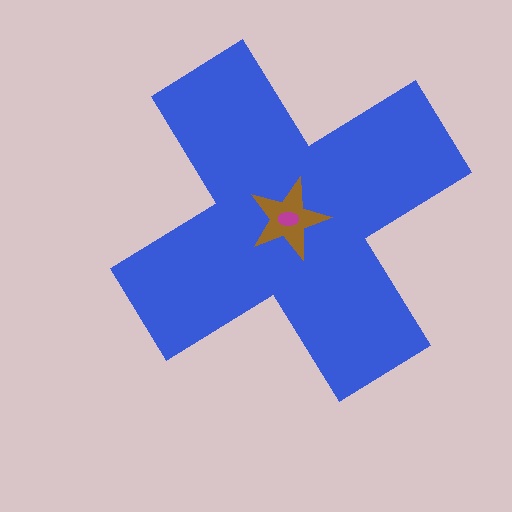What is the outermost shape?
The blue cross.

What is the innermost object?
The magenta ellipse.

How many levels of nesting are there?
3.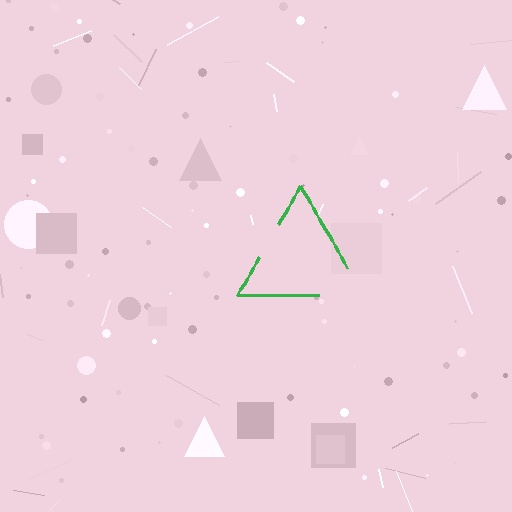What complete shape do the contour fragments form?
The contour fragments form a triangle.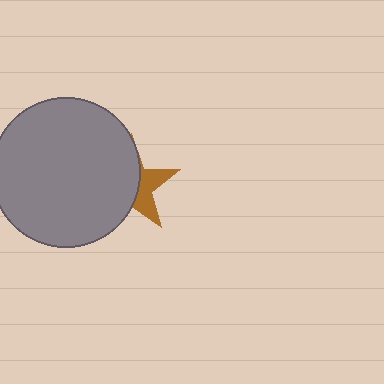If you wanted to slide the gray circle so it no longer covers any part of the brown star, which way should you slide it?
Slide it left — that is the most direct way to separate the two shapes.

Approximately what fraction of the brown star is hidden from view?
Roughly 65% of the brown star is hidden behind the gray circle.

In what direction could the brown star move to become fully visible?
The brown star could move right. That would shift it out from behind the gray circle entirely.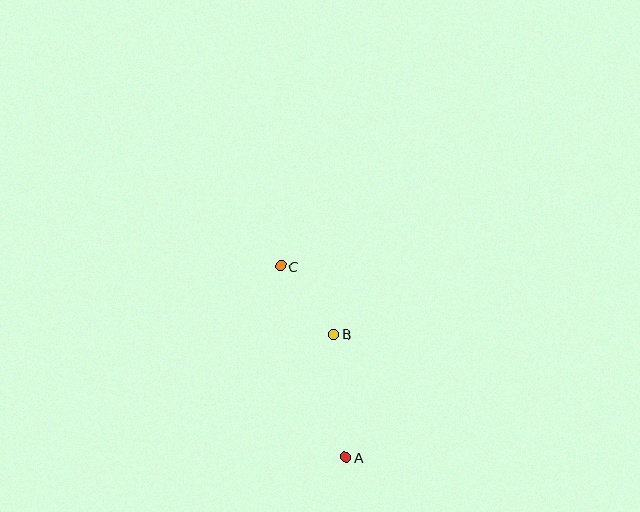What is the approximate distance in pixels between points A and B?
The distance between A and B is approximately 124 pixels.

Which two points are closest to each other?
Points B and C are closest to each other.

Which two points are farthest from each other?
Points A and C are farthest from each other.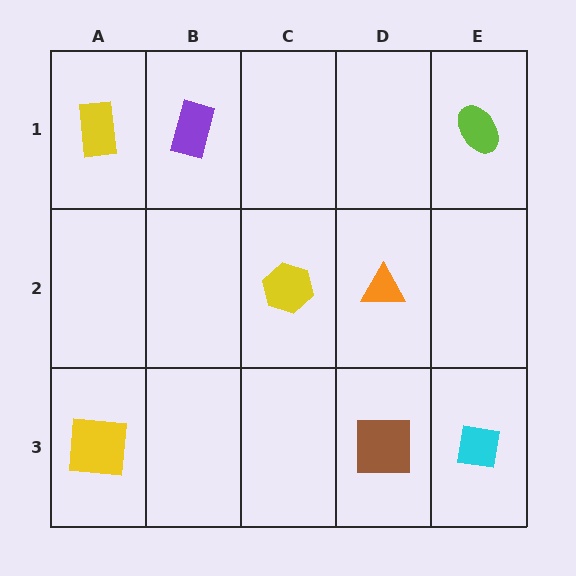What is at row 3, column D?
A brown square.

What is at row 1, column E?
A lime ellipse.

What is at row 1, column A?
A yellow rectangle.